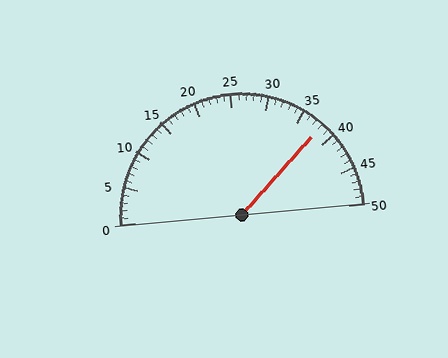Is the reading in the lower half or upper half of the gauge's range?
The reading is in the upper half of the range (0 to 50).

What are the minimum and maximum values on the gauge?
The gauge ranges from 0 to 50.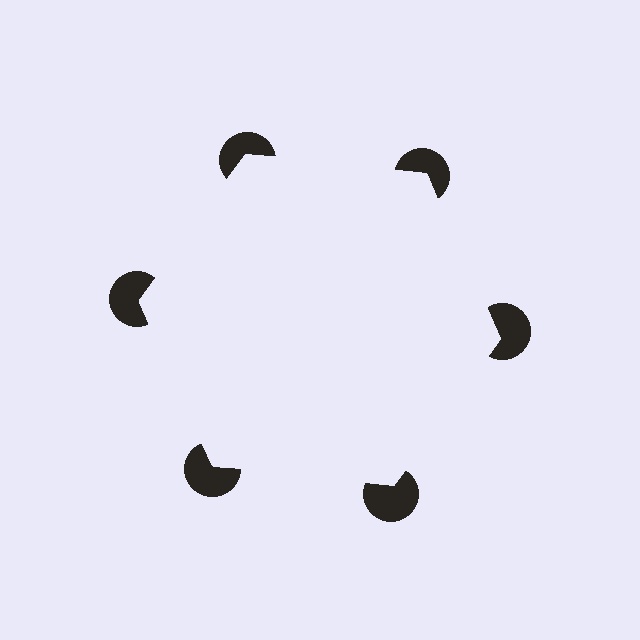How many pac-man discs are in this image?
There are 6 — one at each vertex of the illusory hexagon.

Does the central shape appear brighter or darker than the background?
It typically appears slightly brighter than the background, even though no actual brightness change is drawn.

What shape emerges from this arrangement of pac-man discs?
An illusory hexagon — its edges are inferred from the aligned wedge cuts in the pac-man discs, not physically drawn.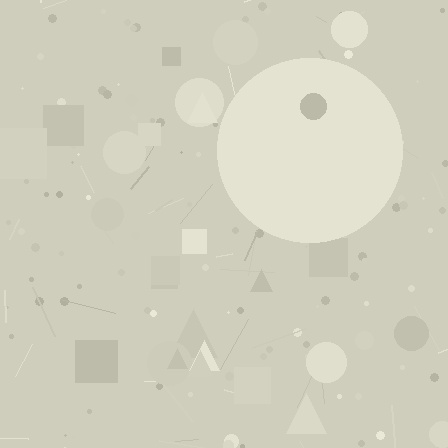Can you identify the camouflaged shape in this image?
The camouflaged shape is a circle.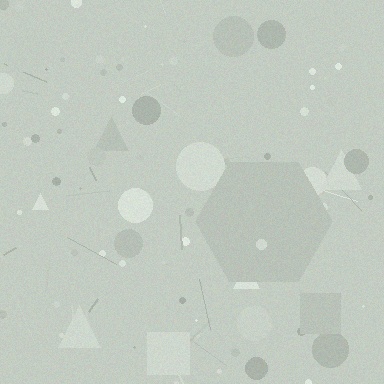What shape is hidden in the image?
A hexagon is hidden in the image.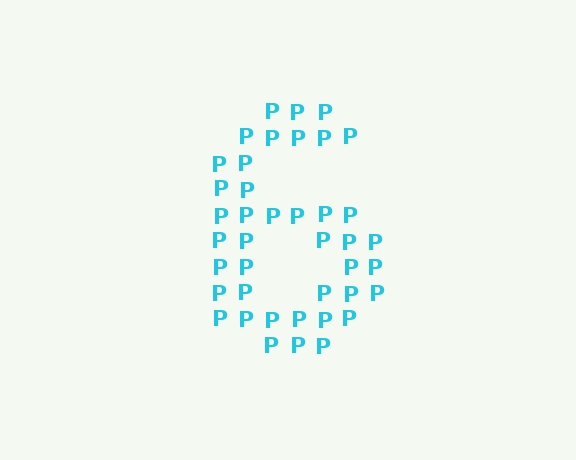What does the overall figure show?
The overall figure shows the digit 6.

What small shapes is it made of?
It is made of small letter P's.